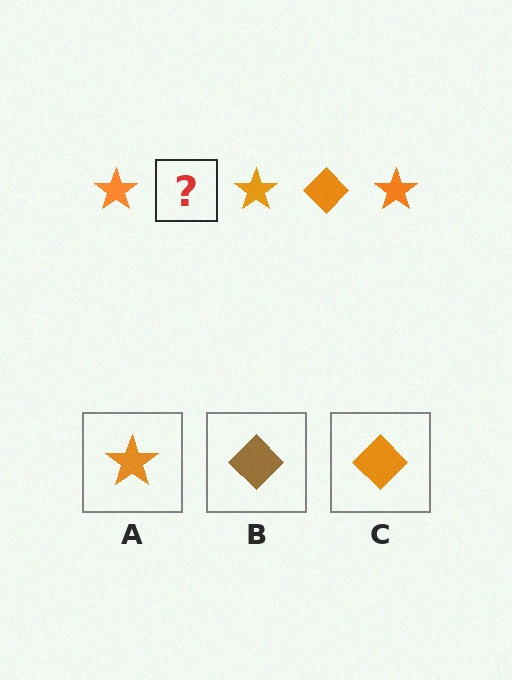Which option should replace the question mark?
Option C.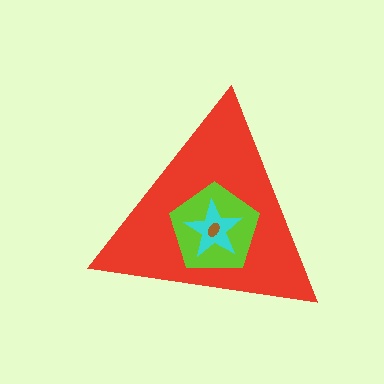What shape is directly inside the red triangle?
The lime pentagon.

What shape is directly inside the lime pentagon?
The cyan star.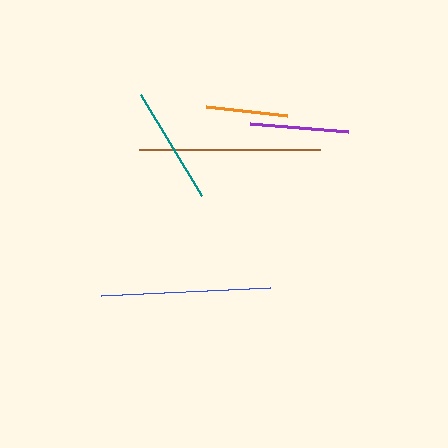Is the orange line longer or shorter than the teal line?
The teal line is longer than the orange line.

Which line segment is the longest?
The brown line is the longest at approximately 182 pixels.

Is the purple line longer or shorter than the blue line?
The blue line is longer than the purple line.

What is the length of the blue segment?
The blue segment is approximately 169 pixels long.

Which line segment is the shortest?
The orange line is the shortest at approximately 81 pixels.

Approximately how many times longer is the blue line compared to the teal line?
The blue line is approximately 1.4 times the length of the teal line.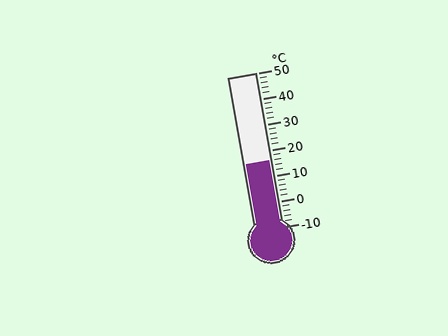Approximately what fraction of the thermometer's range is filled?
The thermometer is filled to approximately 45% of its range.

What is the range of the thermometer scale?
The thermometer scale ranges from -10°C to 50°C.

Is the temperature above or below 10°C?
The temperature is above 10°C.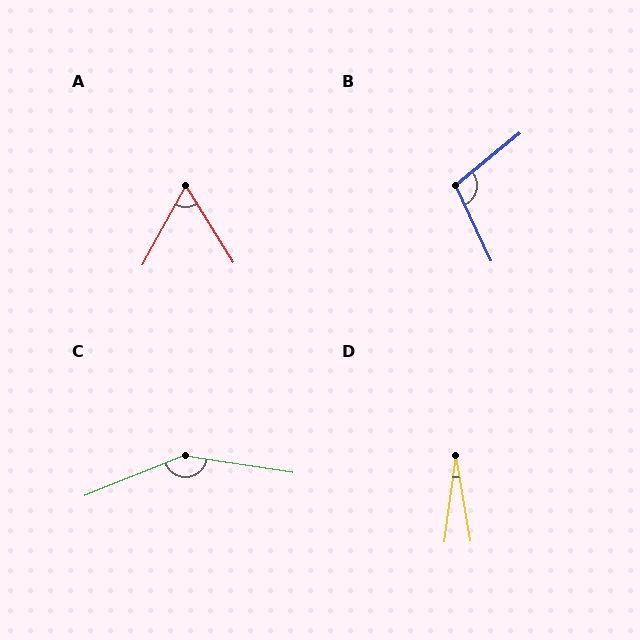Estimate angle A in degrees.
Approximately 60 degrees.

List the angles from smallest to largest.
D (17°), A (60°), B (104°), C (149°).